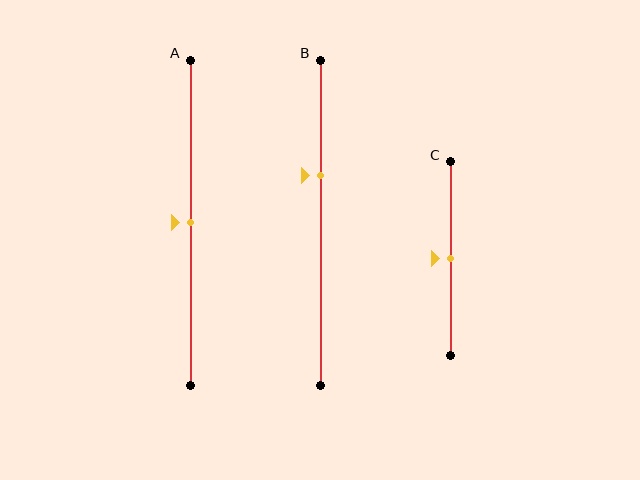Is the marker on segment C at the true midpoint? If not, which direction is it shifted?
Yes, the marker on segment C is at the true midpoint.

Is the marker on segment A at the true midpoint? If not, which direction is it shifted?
Yes, the marker on segment A is at the true midpoint.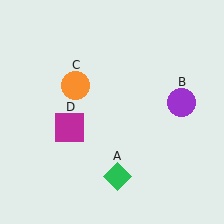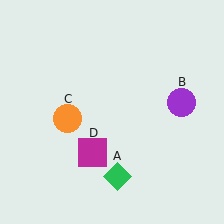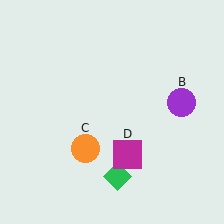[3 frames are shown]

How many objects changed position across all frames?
2 objects changed position: orange circle (object C), magenta square (object D).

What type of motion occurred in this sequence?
The orange circle (object C), magenta square (object D) rotated counterclockwise around the center of the scene.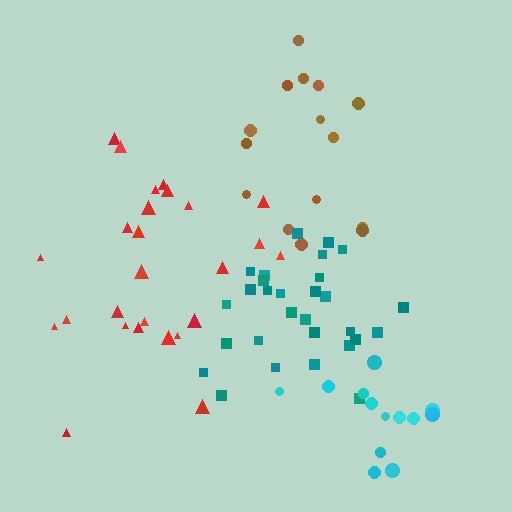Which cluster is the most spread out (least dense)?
Cyan.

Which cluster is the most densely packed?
Teal.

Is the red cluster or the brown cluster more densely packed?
Red.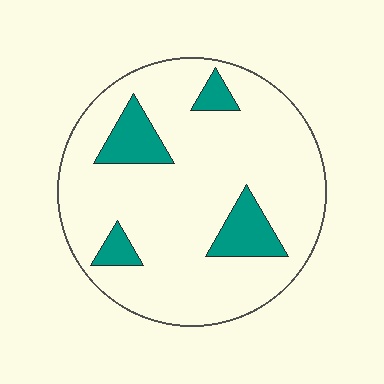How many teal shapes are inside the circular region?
4.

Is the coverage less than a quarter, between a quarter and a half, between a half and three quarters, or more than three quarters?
Less than a quarter.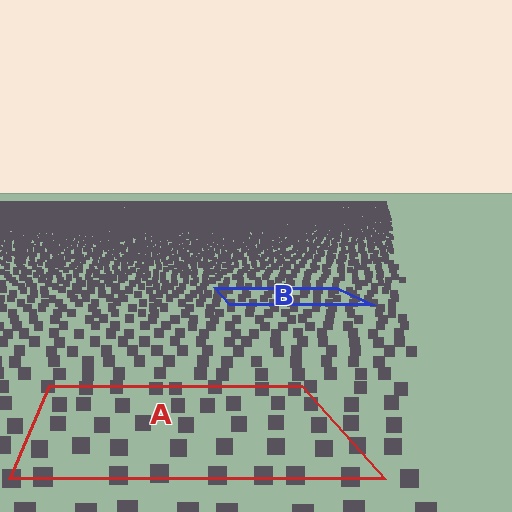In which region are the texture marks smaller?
The texture marks are smaller in region B, because it is farther away.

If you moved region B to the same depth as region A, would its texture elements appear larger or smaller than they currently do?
They would appear larger. At a closer depth, the same texture elements are projected at a bigger on-screen size.